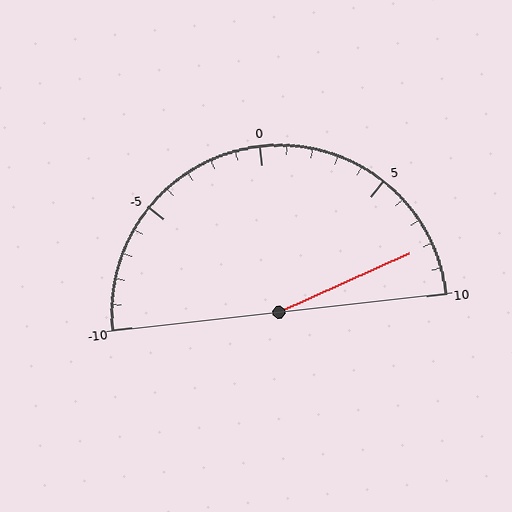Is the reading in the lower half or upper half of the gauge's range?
The reading is in the upper half of the range (-10 to 10).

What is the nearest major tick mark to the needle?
The nearest major tick mark is 10.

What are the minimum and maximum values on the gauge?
The gauge ranges from -10 to 10.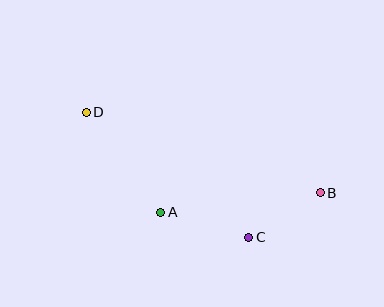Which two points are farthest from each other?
Points B and D are farthest from each other.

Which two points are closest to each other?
Points B and C are closest to each other.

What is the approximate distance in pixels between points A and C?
The distance between A and C is approximately 91 pixels.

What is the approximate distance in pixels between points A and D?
The distance between A and D is approximately 125 pixels.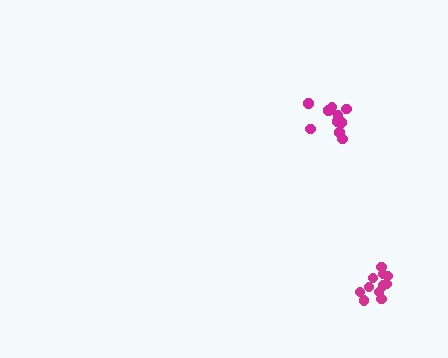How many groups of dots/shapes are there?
There are 2 groups.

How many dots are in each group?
Group 1: 13 dots, Group 2: 11 dots (24 total).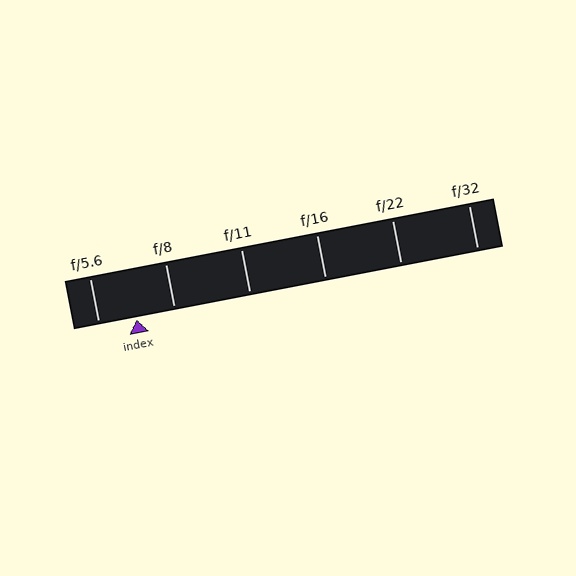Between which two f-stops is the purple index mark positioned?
The index mark is between f/5.6 and f/8.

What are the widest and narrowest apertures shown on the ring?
The widest aperture shown is f/5.6 and the narrowest is f/32.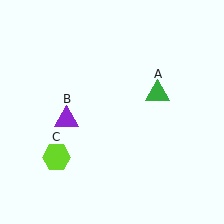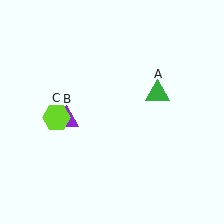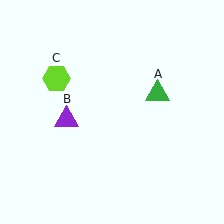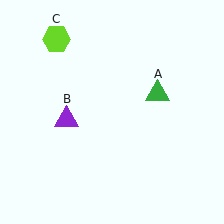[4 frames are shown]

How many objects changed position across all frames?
1 object changed position: lime hexagon (object C).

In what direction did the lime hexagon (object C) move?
The lime hexagon (object C) moved up.